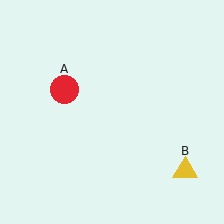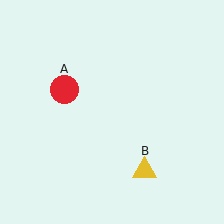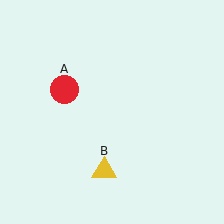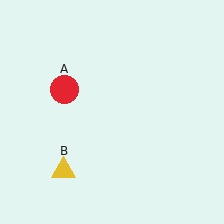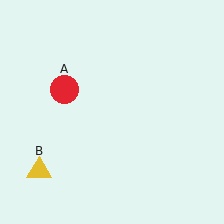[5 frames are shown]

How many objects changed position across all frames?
1 object changed position: yellow triangle (object B).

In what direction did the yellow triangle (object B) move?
The yellow triangle (object B) moved left.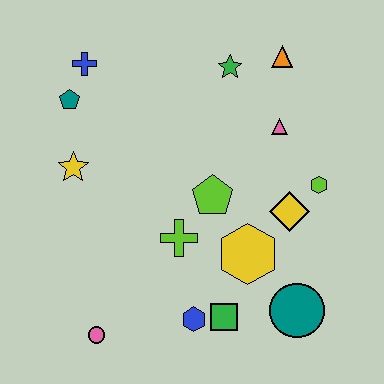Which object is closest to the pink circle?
The blue hexagon is closest to the pink circle.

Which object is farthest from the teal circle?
The blue cross is farthest from the teal circle.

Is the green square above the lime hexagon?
No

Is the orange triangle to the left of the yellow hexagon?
No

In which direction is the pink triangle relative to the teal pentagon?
The pink triangle is to the right of the teal pentagon.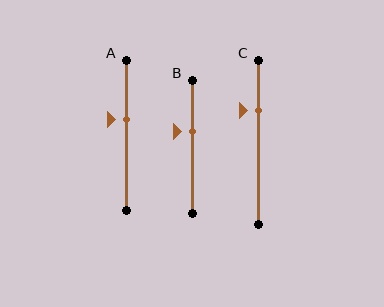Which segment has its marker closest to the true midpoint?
Segment A has its marker closest to the true midpoint.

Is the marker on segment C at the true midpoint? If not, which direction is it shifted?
No, the marker on segment C is shifted upward by about 19% of the segment length.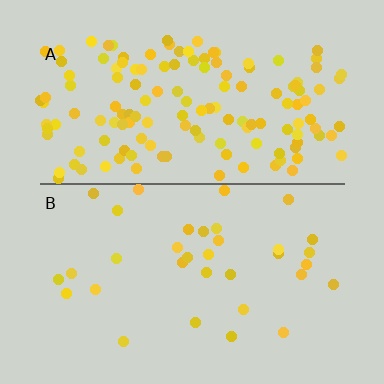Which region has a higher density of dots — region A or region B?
A (the top).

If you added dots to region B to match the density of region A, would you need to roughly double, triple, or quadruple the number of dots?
Approximately quadruple.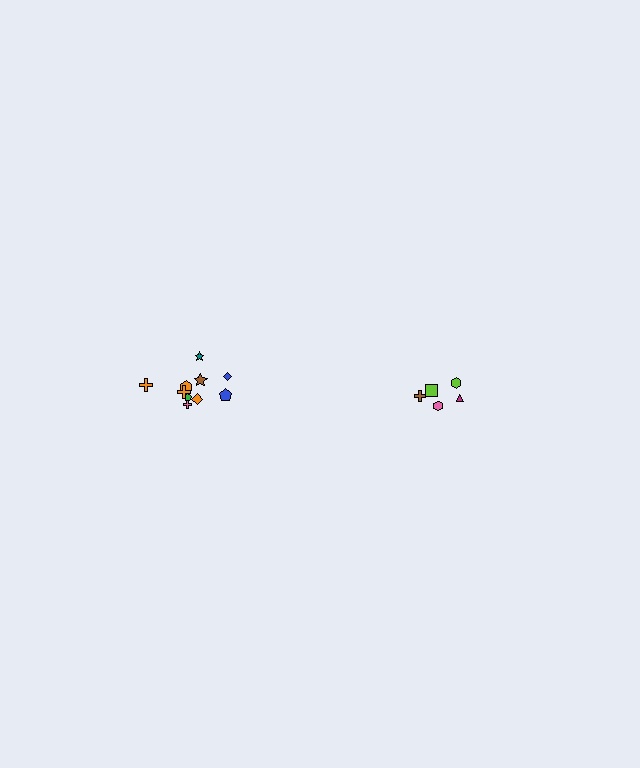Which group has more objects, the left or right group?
The left group.